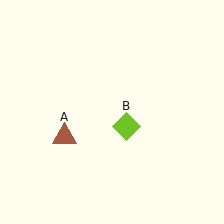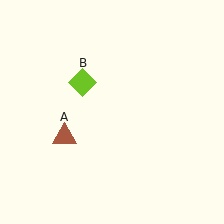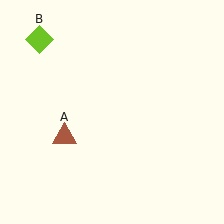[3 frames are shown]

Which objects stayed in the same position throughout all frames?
Brown triangle (object A) remained stationary.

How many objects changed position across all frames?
1 object changed position: lime diamond (object B).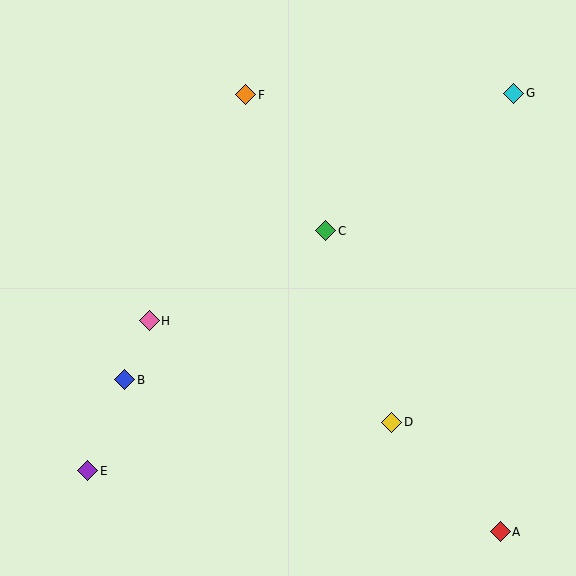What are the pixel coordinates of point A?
Point A is at (500, 532).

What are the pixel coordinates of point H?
Point H is at (149, 321).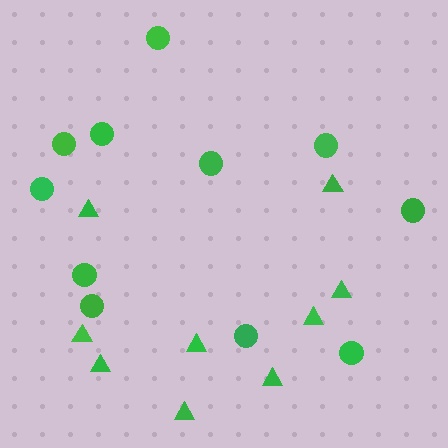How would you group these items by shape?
There are 2 groups: one group of triangles (9) and one group of circles (11).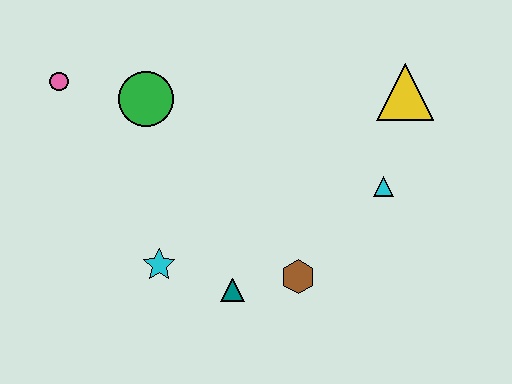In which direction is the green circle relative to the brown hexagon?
The green circle is above the brown hexagon.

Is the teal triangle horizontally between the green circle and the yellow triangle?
Yes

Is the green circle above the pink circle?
No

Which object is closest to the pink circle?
The green circle is closest to the pink circle.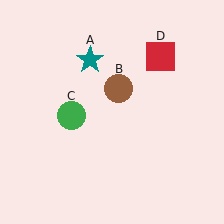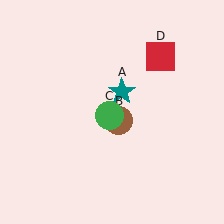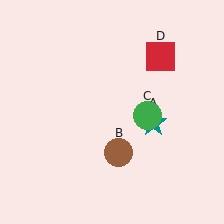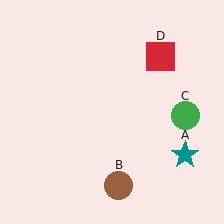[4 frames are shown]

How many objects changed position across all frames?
3 objects changed position: teal star (object A), brown circle (object B), green circle (object C).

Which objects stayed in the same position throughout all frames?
Red square (object D) remained stationary.